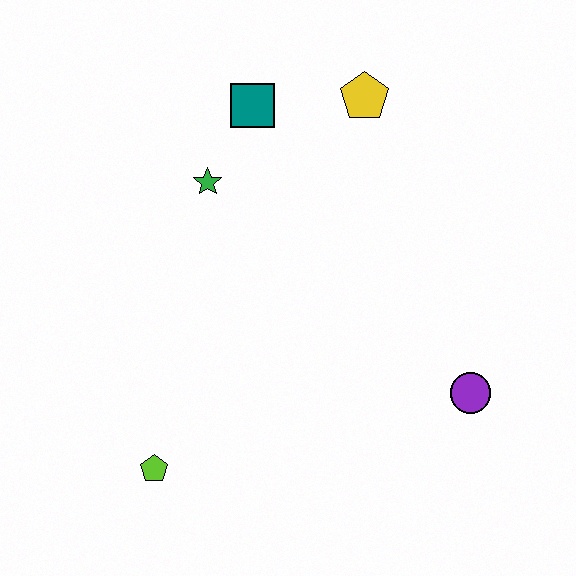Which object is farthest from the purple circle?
The teal square is farthest from the purple circle.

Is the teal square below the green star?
No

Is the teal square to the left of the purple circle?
Yes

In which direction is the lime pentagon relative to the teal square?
The lime pentagon is below the teal square.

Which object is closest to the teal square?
The green star is closest to the teal square.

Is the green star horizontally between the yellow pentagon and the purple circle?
No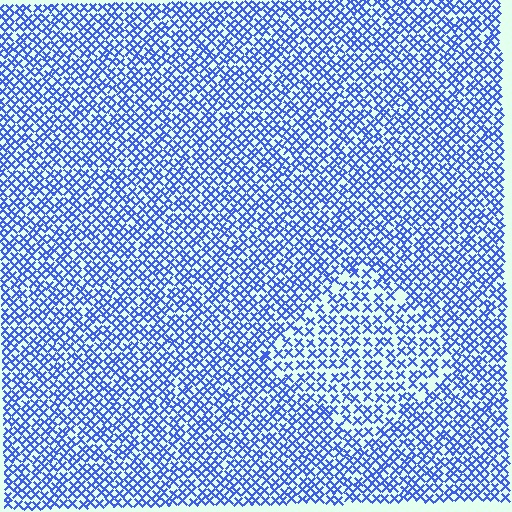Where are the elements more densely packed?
The elements are more densely packed outside the diamond boundary.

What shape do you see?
I see a diamond.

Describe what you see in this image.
The image contains small blue elements arranged at two different densities. A diamond-shaped region is visible where the elements are less densely packed than the surrounding area.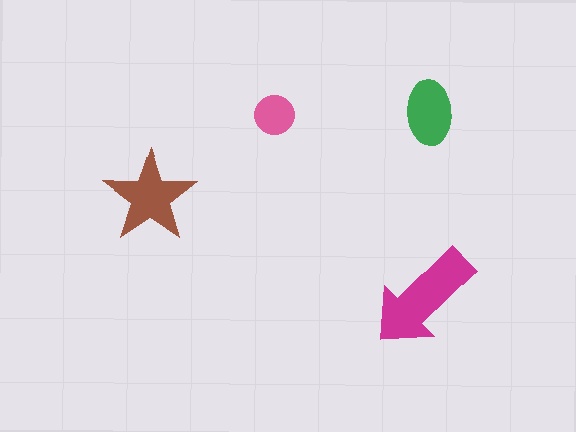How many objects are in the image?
There are 4 objects in the image.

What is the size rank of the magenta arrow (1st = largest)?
1st.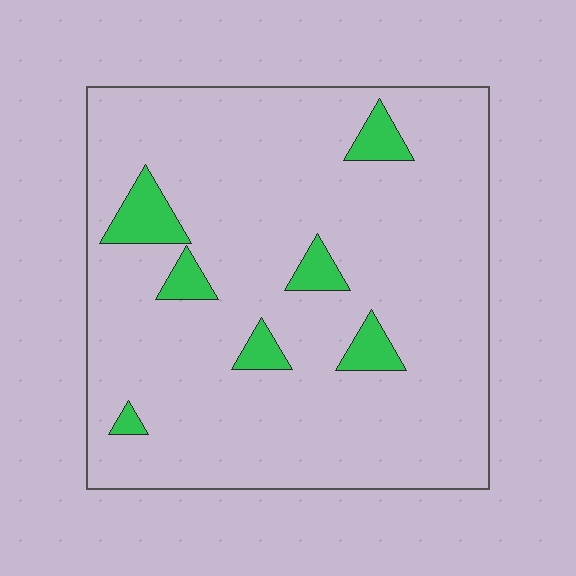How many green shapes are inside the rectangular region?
7.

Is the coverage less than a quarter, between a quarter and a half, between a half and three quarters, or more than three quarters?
Less than a quarter.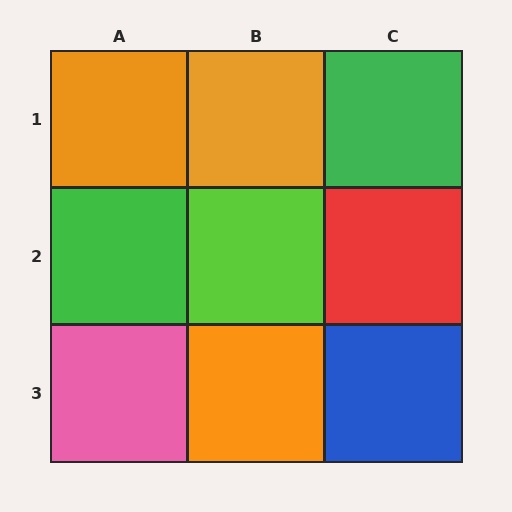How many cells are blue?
1 cell is blue.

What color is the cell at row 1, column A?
Orange.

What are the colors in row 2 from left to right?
Green, lime, red.